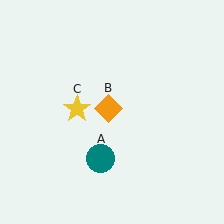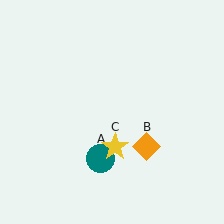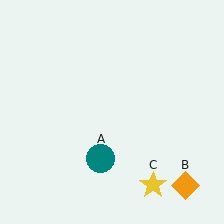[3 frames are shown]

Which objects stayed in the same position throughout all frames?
Teal circle (object A) remained stationary.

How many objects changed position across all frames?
2 objects changed position: orange diamond (object B), yellow star (object C).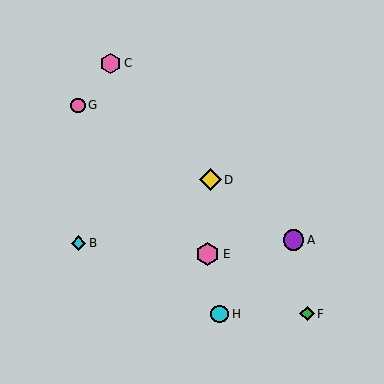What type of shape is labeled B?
Shape B is a cyan diamond.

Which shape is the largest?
The pink hexagon (labeled E) is the largest.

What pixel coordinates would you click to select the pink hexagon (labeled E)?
Click at (208, 254) to select the pink hexagon E.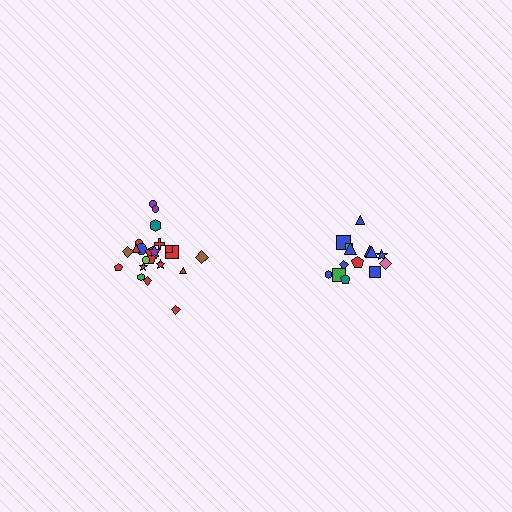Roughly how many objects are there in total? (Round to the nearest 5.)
Roughly 35 objects in total.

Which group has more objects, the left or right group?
The left group.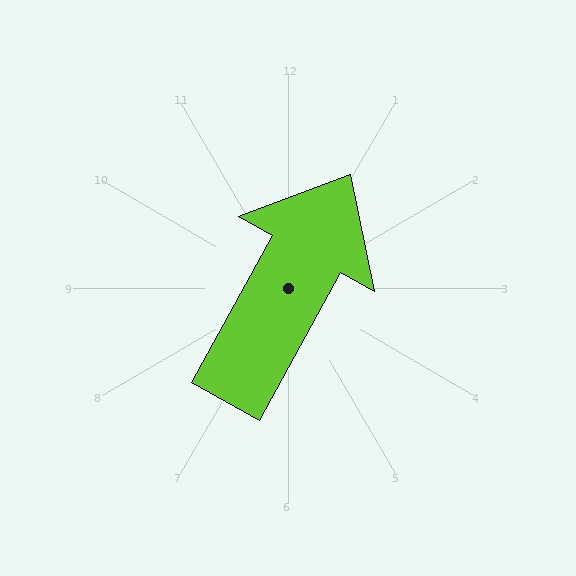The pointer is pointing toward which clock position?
Roughly 1 o'clock.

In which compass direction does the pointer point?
Northeast.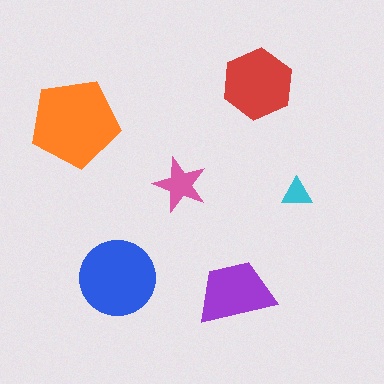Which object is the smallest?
The cyan triangle.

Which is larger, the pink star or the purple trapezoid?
The purple trapezoid.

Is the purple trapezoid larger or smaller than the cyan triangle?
Larger.